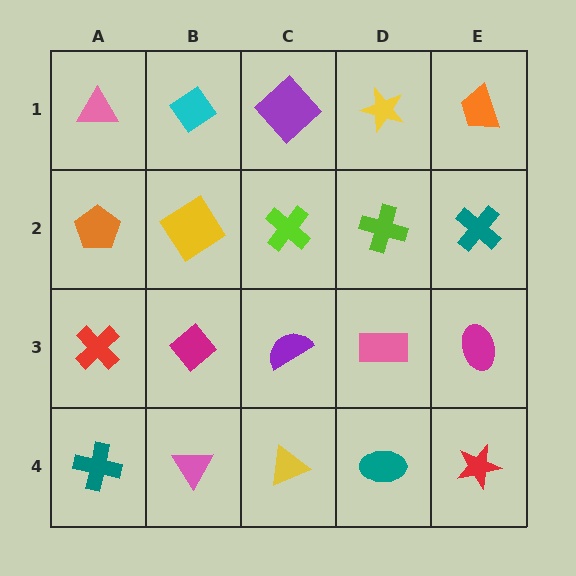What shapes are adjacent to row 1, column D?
A lime cross (row 2, column D), a purple diamond (row 1, column C), an orange trapezoid (row 1, column E).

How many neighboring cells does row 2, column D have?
4.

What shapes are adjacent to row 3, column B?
A yellow diamond (row 2, column B), a pink triangle (row 4, column B), a red cross (row 3, column A), a purple semicircle (row 3, column C).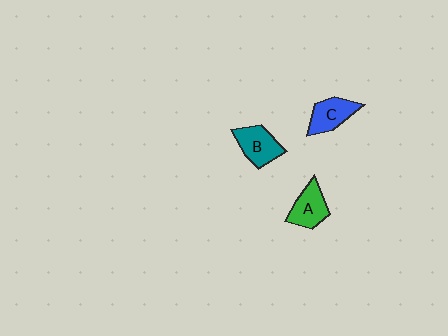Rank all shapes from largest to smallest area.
From largest to smallest: B (teal), A (green), C (blue).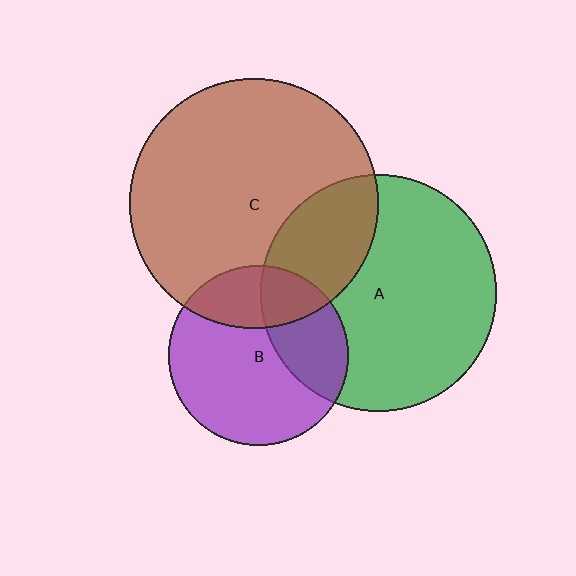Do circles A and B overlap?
Yes.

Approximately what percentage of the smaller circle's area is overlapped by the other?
Approximately 30%.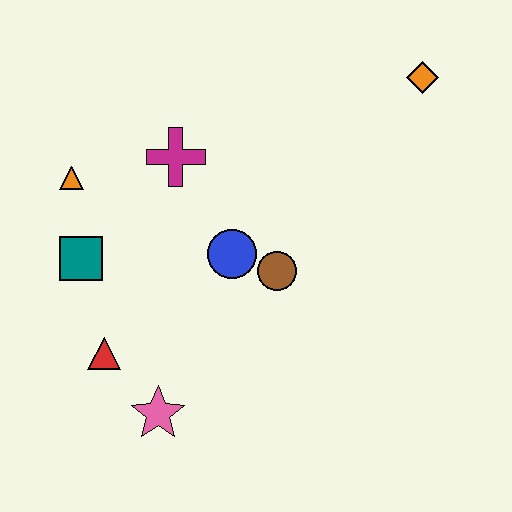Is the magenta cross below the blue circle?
No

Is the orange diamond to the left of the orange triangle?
No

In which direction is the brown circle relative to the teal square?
The brown circle is to the right of the teal square.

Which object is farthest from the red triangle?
The orange diamond is farthest from the red triangle.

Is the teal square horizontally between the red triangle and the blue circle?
No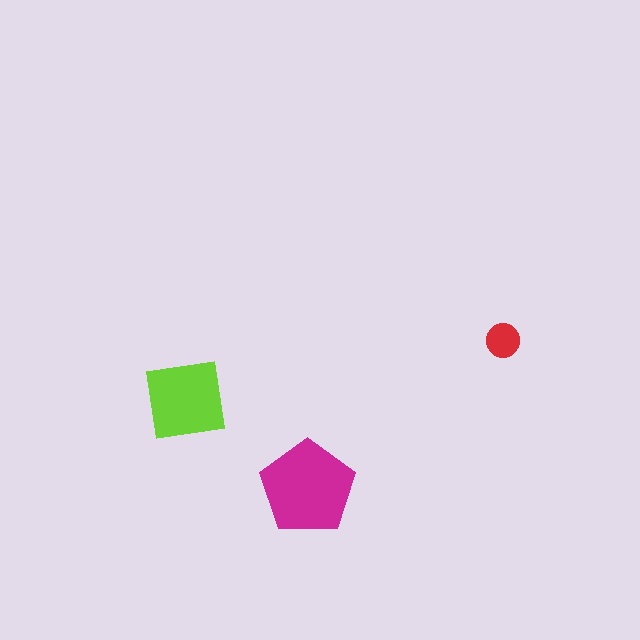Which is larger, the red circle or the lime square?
The lime square.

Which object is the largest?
The magenta pentagon.